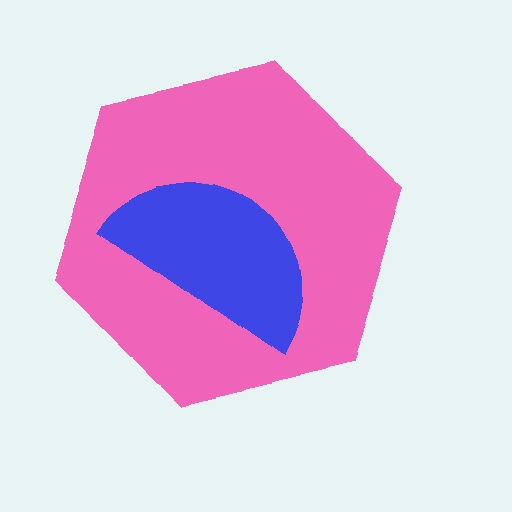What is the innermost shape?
The blue semicircle.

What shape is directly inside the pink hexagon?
The blue semicircle.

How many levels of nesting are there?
2.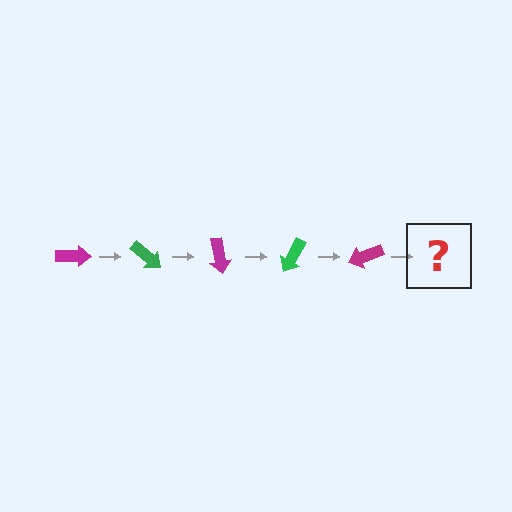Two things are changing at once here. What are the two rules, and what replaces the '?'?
The two rules are that it rotates 40 degrees each step and the color cycles through magenta and green. The '?' should be a green arrow, rotated 200 degrees from the start.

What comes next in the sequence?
The next element should be a green arrow, rotated 200 degrees from the start.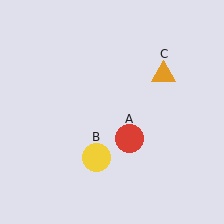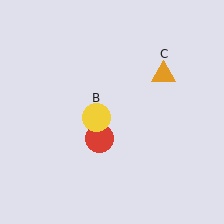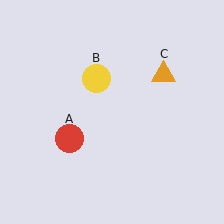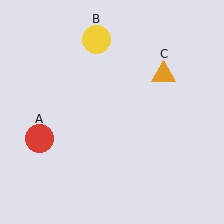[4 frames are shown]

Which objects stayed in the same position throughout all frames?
Orange triangle (object C) remained stationary.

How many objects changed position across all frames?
2 objects changed position: red circle (object A), yellow circle (object B).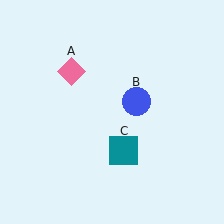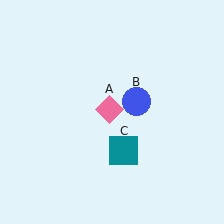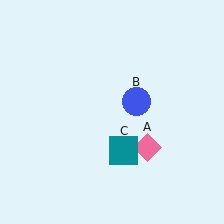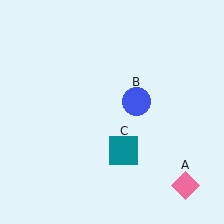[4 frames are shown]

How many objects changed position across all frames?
1 object changed position: pink diamond (object A).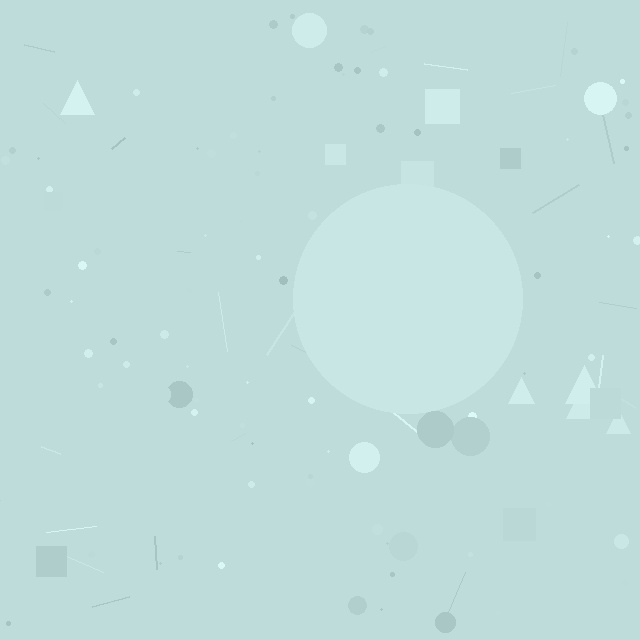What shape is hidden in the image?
A circle is hidden in the image.